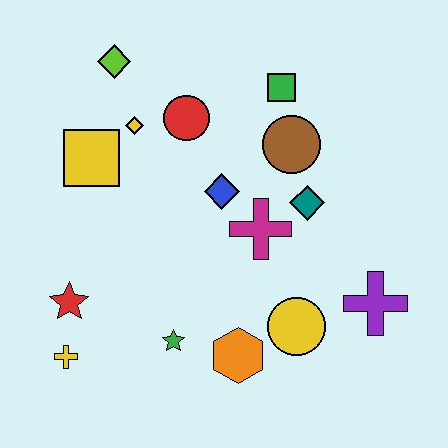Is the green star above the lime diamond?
No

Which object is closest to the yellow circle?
The orange hexagon is closest to the yellow circle.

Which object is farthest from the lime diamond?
The purple cross is farthest from the lime diamond.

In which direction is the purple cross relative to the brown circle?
The purple cross is below the brown circle.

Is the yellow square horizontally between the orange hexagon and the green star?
No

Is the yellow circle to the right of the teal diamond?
No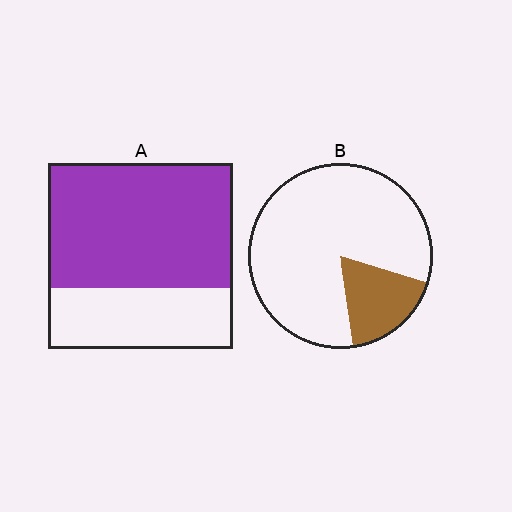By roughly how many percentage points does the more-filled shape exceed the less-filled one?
By roughly 50 percentage points (A over B).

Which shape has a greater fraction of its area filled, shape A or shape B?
Shape A.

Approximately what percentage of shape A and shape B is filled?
A is approximately 65% and B is approximately 20%.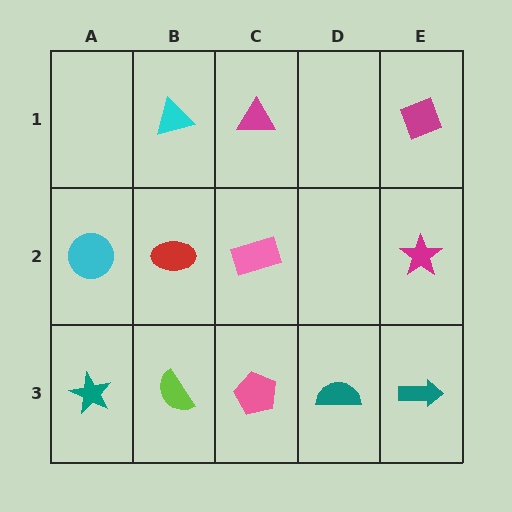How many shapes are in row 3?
5 shapes.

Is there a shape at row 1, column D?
No, that cell is empty.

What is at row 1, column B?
A cyan triangle.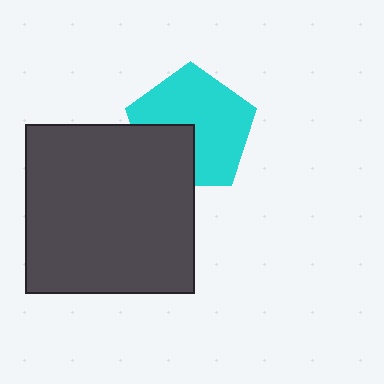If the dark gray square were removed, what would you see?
You would see the complete cyan pentagon.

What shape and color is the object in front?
The object in front is a dark gray square.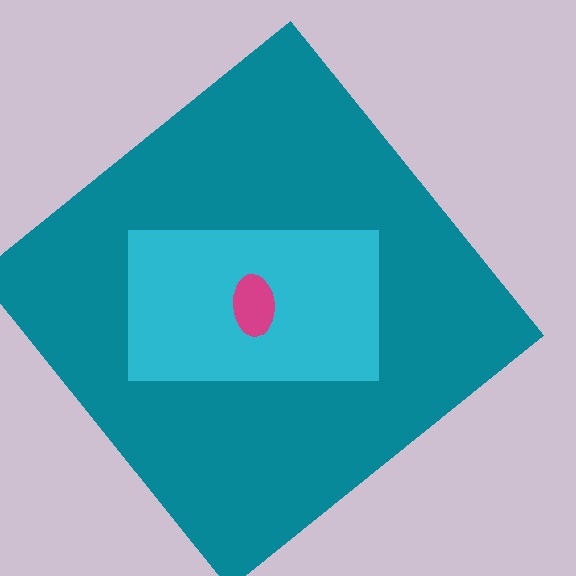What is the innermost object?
The magenta ellipse.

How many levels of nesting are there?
3.